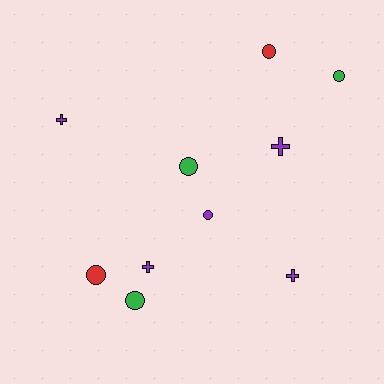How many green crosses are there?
There are no green crosses.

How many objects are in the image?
There are 10 objects.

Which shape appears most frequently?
Circle, with 6 objects.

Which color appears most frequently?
Purple, with 5 objects.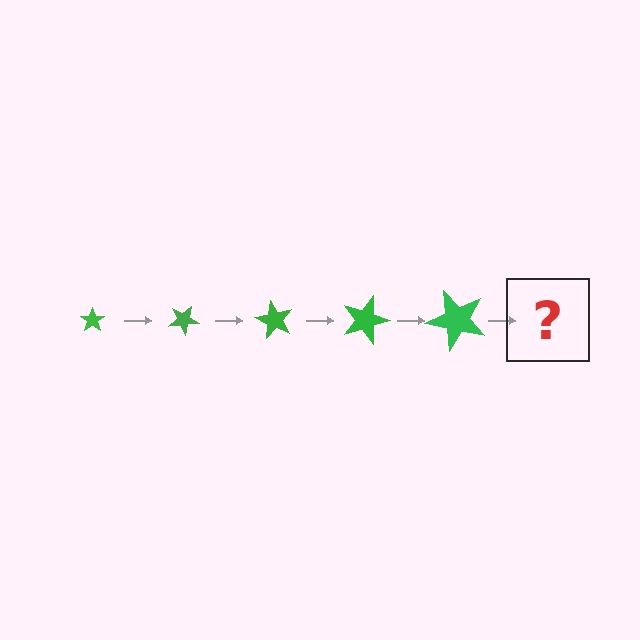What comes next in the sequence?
The next element should be a star, larger than the previous one and rotated 150 degrees from the start.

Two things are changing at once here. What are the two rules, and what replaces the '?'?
The two rules are that the star grows larger each step and it rotates 30 degrees each step. The '?' should be a star, larger than the previous one and rotated 150 degrees from the start.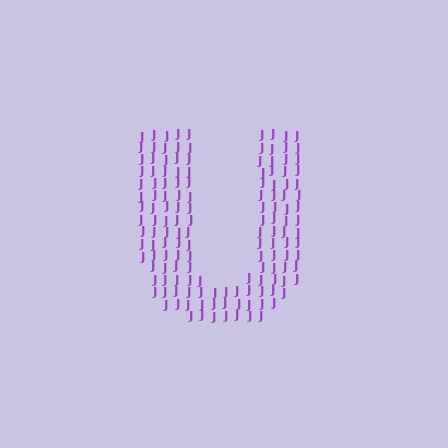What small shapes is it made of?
It is made of small letter J's.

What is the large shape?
The large shape is the letter U.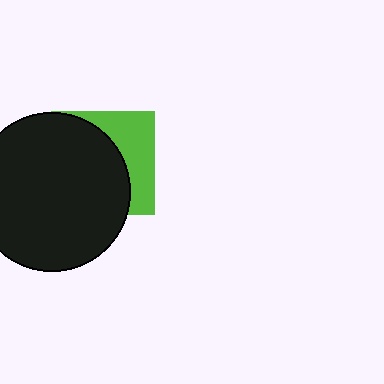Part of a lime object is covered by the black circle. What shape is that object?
It is a square.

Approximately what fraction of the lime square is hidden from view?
Roughly 63% of the lime square is hidden behind the black circle.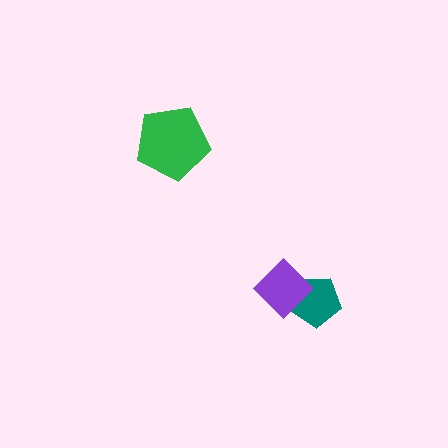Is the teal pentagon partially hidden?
Yes, it is partially covered by another shape.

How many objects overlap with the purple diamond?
1 object overlaps with the purple diamond.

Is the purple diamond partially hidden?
No, no other shape covers it.